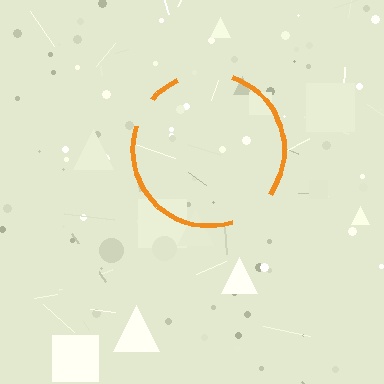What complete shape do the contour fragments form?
The contour fragments form a circle.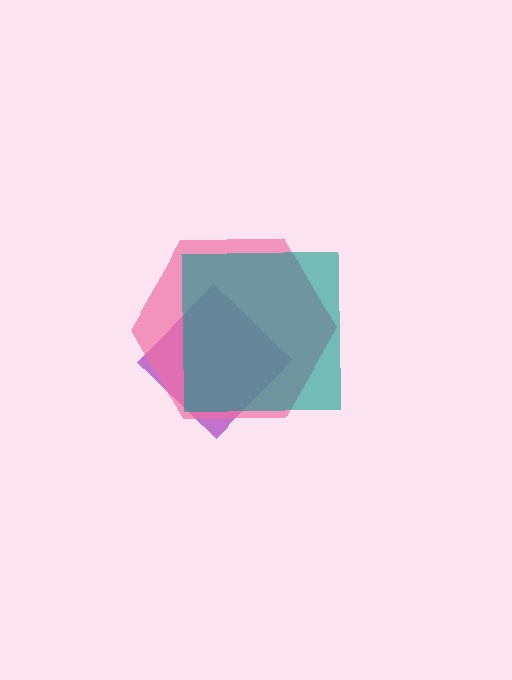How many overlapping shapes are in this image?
There are 3 overlapping shapes in the image.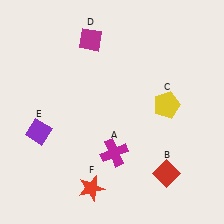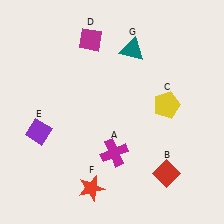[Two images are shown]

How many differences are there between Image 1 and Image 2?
There is 1 difference between the two images.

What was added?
A teal triangle (G) was added in Image 2.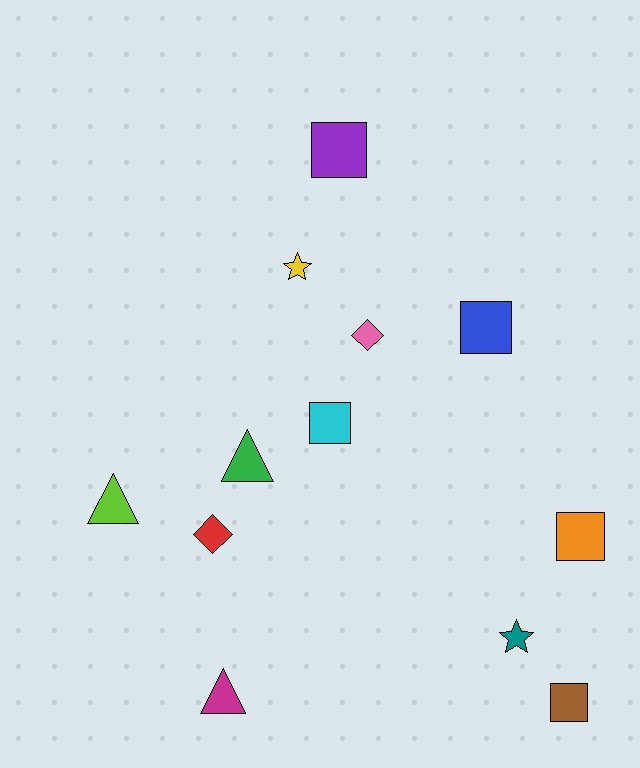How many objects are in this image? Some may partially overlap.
There are 12 objects.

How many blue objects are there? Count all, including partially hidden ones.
There is 1 blue object.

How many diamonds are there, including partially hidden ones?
There are 2 diamonds.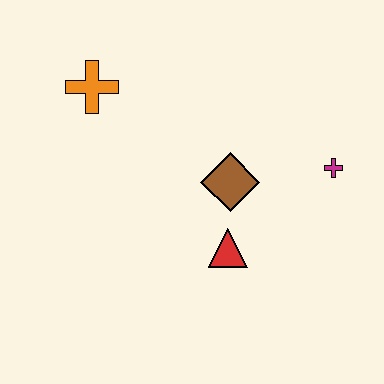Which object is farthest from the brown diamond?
The orange cross is farthest from the brown diamond.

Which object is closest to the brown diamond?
The red triangle is closest to the brown diamond.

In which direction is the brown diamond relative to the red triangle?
The brown diamond is above the red triangle.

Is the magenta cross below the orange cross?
Yes